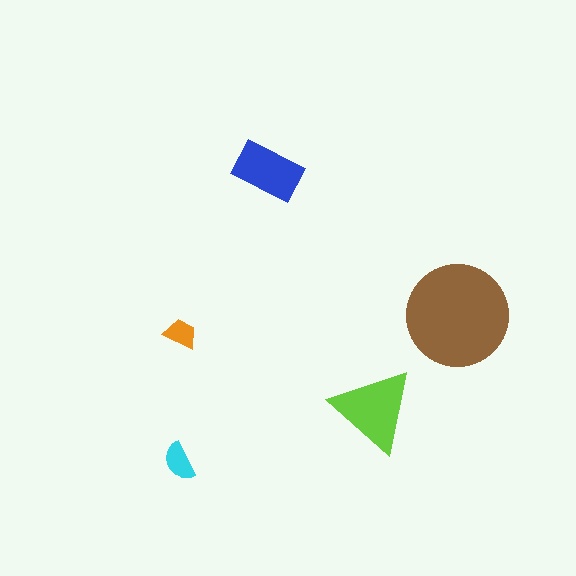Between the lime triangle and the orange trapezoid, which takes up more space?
The lime triangle.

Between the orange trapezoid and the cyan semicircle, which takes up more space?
The cyan semicircle.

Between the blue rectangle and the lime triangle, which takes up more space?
The lime triangle.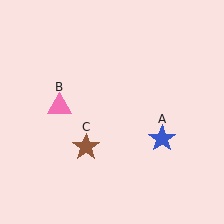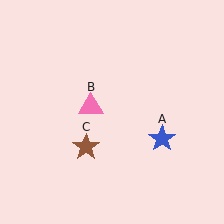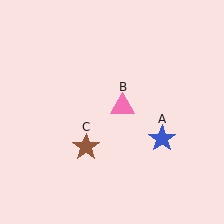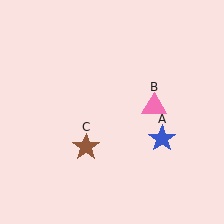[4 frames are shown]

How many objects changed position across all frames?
1 object changed position: pink triangle (object B).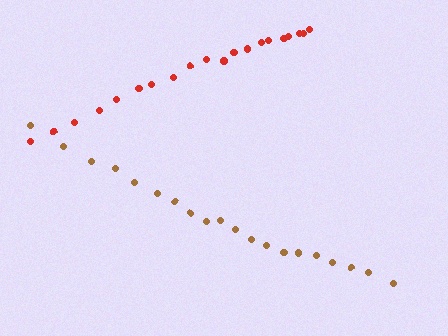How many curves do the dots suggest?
There are 2 distinct paths.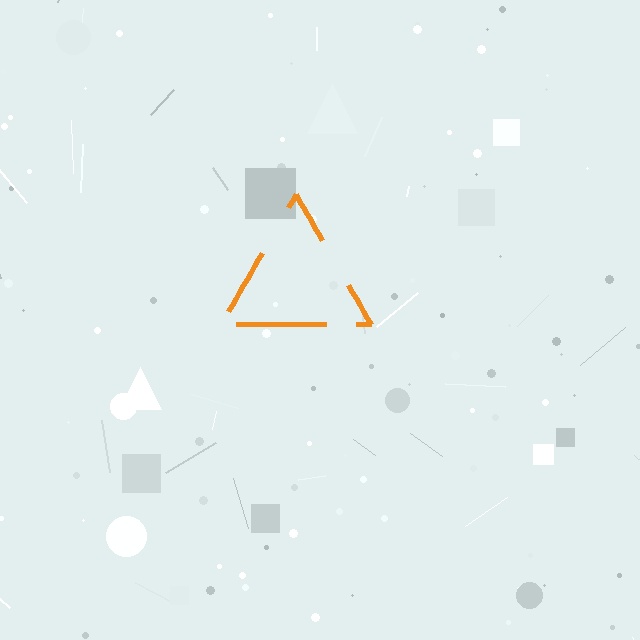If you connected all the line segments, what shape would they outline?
They would outline a triangle.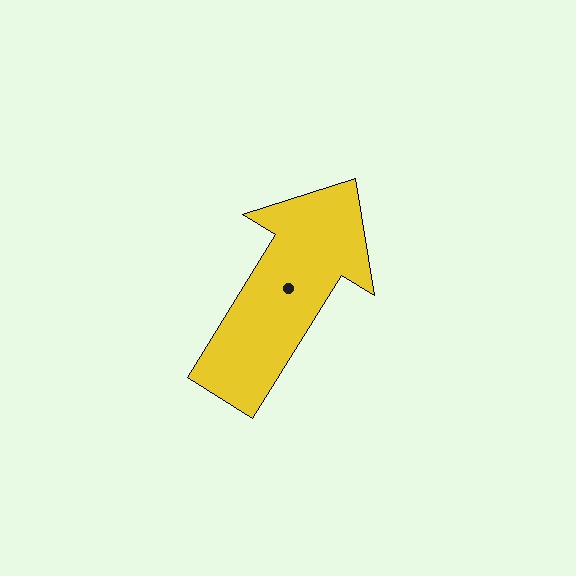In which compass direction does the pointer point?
Northeast.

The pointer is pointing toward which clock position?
Roughly 1 o'clock.